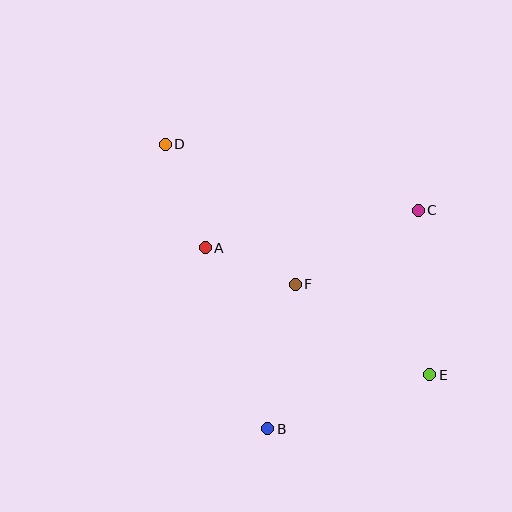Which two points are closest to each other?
Points A and F are closest to each other.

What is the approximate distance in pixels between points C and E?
The distance between C and E is approximately 165 pixels.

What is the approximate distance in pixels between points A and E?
The distance between A and E is approximately 258 pixels.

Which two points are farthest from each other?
Points D and E are farthest from each other.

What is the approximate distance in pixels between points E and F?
The distance between E and F is approximately 162 pixels.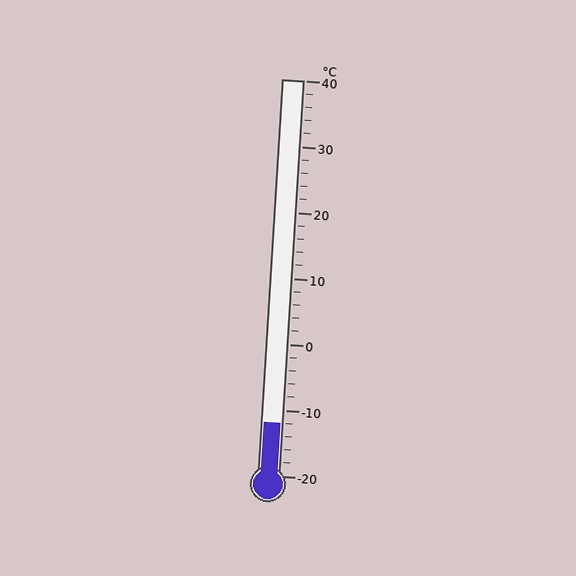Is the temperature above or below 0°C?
The temperature is below 0°C.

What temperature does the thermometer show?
The thermometer shows approximately -12°C.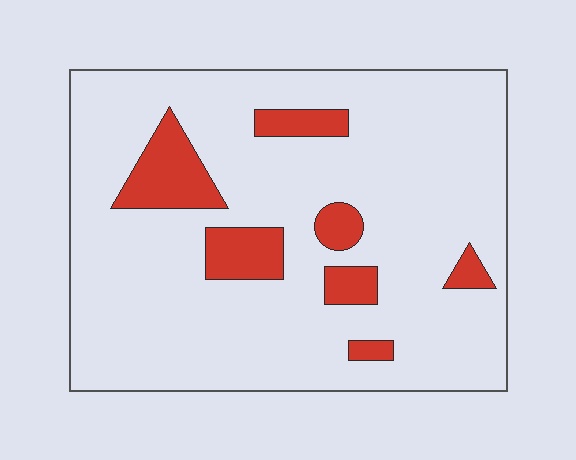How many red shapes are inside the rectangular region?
7.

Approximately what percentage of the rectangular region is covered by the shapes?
Approximately 15%.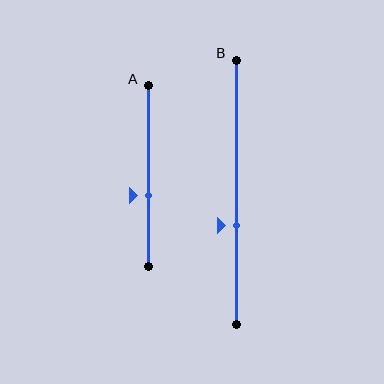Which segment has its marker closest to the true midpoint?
Segment A has its marker closest to the true midpoint.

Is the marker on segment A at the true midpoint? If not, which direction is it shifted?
No, the marker on segment A is shifted downward by about 11% of the segment length.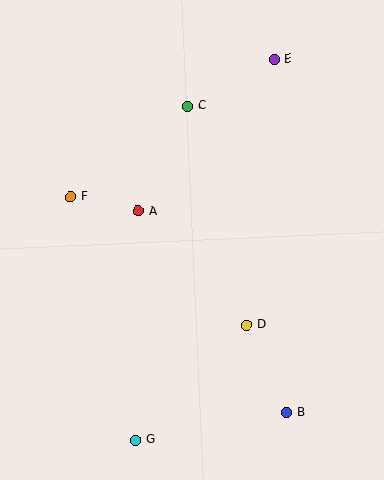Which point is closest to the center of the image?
Point A at (138, 211) is closest to the center.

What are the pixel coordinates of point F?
Point F is at (71, 197).